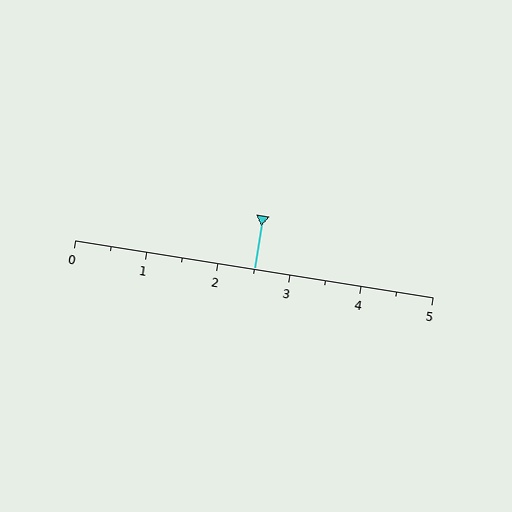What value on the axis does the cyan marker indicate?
The marker indicates approximately 2.5.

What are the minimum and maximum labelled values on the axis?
The axis runs from 0 to 5.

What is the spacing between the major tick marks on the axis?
The major ticks are spaced 1 apart.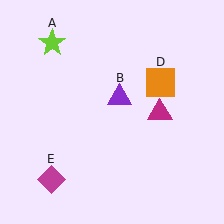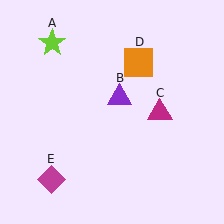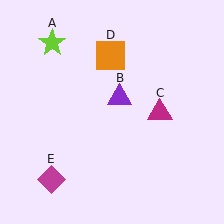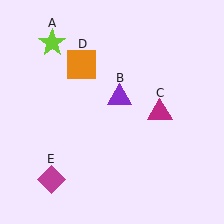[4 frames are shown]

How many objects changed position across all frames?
1 object changed position: orange square (object D).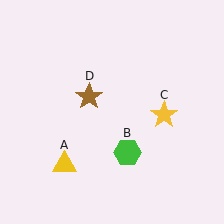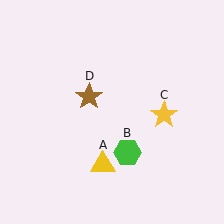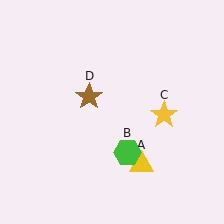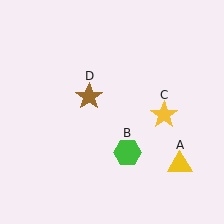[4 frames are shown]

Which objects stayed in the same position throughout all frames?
Green hexagon (object B) and yellow star (object C) and brown star (object D) remained stationary.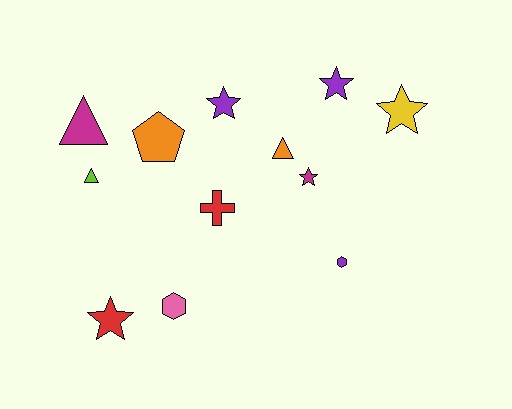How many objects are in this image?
There are 12 objects.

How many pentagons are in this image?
There is 1 pentagon.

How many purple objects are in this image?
There are 3 purple objects.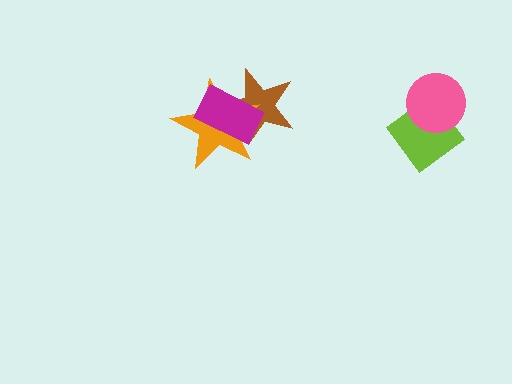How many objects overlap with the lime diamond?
1 object overlaps with the lime diamond.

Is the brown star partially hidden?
Yes, it is partially covered by another shape.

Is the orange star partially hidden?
Yes, it is partially covered by another shape.